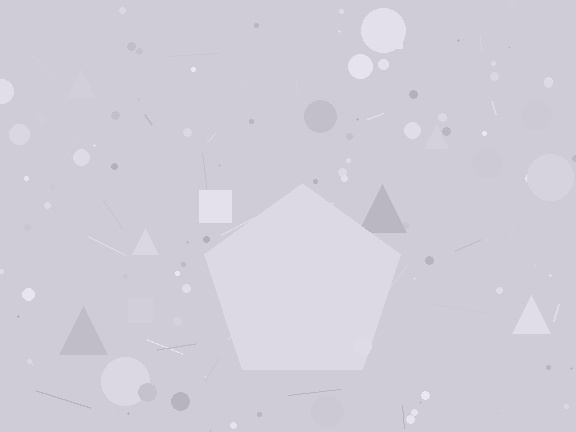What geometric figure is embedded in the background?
A pentagon is embedded in the background.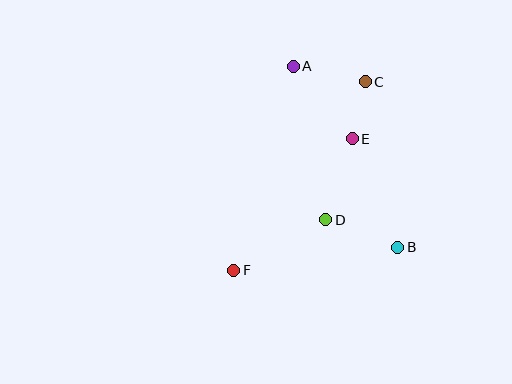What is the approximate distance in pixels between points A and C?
The distance between A and C is approximately 74 pixels.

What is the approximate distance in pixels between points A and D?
The distance between A and D is approximately 157 pixels.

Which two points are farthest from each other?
Points C and F are farthest from each other.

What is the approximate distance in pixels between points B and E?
The distance between B and E is approximately 118 pixels.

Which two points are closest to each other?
Points C and E are closest to each other.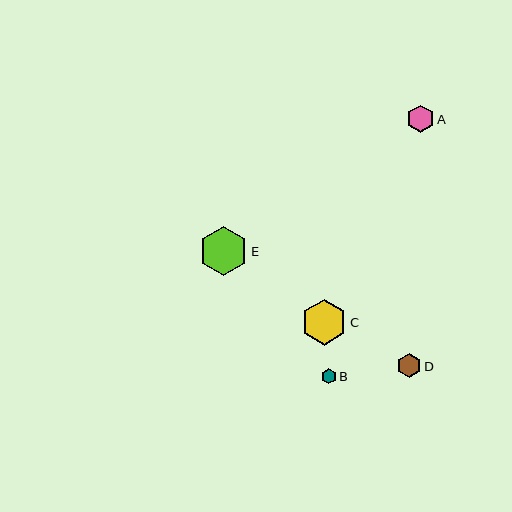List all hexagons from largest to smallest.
From largest to smallest: E, C, A, D, B.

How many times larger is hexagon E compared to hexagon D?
Hexagon E is approximately 2.0 times the size of hexagon D.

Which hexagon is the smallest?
Hexagon B is the smallest with a size of approximately 15 pixels.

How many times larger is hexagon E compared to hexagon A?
Hexagon E is approximately 1.8 times the size of hexagon A.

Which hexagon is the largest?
Hexagon E is the largest with a size of approximately 49 pixels.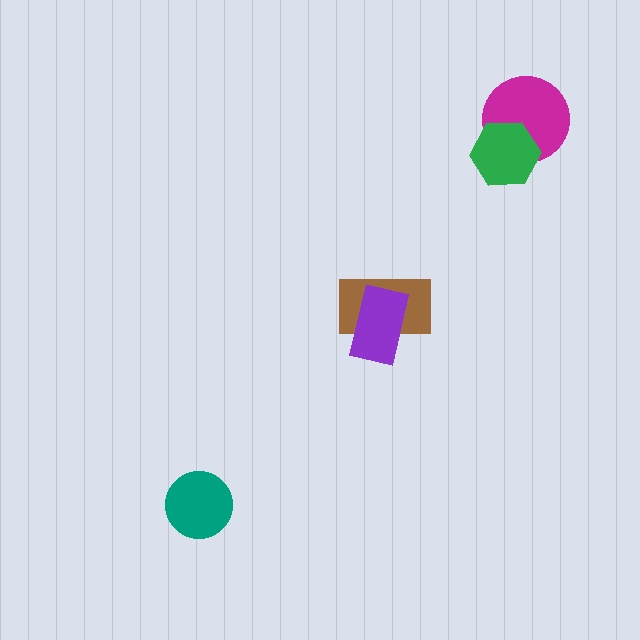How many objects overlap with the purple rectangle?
1 object overlaps with the purple rectangle.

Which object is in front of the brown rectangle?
The purple rectangle is in front of the brown rectangle.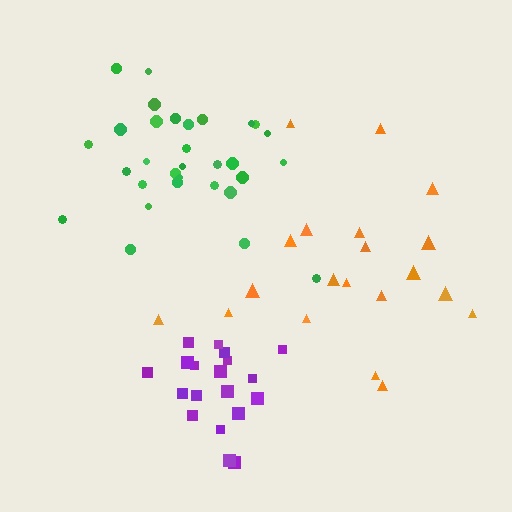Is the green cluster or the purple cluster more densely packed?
Purple.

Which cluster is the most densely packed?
Purple.